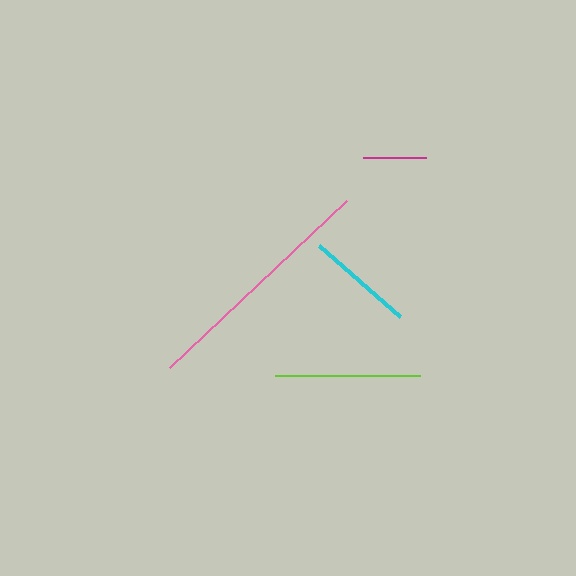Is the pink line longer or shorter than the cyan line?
The pink line is longer than the cyan line.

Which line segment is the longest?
The pink line is the longest at approximately 244 pixels.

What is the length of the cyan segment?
The cyan segment is approximately 108 pixels long.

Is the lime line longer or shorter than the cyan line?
The lime line is longer than the cyan line.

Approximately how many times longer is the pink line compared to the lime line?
The pink line is approximately 1.7 times the length of the lime line.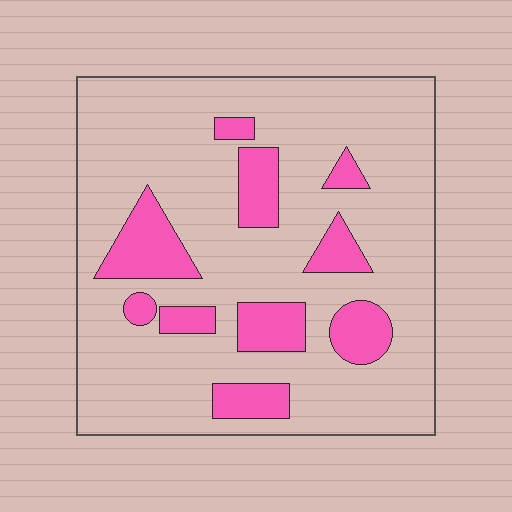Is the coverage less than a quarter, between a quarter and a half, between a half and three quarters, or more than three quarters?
Less than a quarter.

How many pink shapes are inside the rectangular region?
10.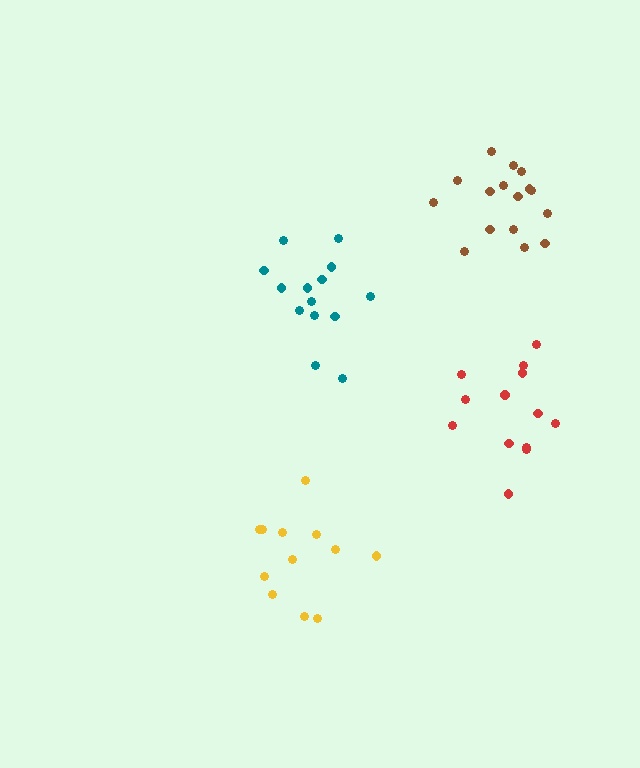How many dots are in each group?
Group 1: 13 dots, Group 2: 16 dots, Group 3: 12 dots, Group 4: 14 dots (55 total).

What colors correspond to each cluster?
The clusters are colored: red, brown, yellow, teal.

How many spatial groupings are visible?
There are 4 spatial groupings.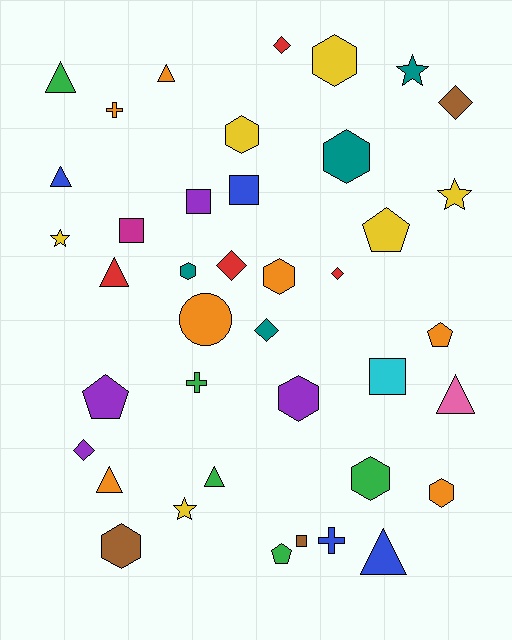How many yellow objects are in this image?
There are 6 yellow objects.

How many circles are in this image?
There is 1 circle.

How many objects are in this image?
There are 40 objects.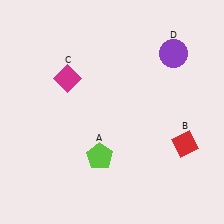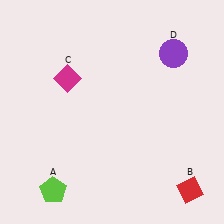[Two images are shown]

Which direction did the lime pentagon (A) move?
The lime pentagon (A) moved left.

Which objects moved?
The objects that moved are: the lime pentagon (A), the red diamond (B).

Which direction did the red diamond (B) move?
The red diamond (B) moved down.